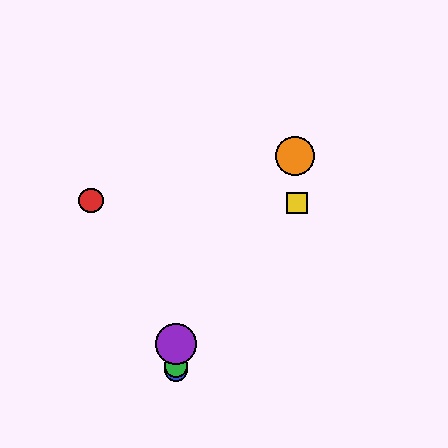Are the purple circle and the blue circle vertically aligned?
Yes, both are at x≈176.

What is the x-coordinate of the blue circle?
The blue circle is at x≈176.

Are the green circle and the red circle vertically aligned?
No, the green circle is at x≈176 and the red circle is at x≈91.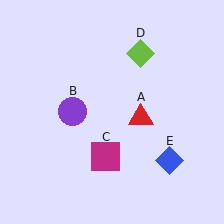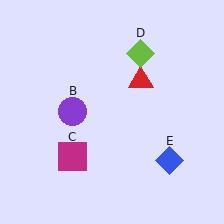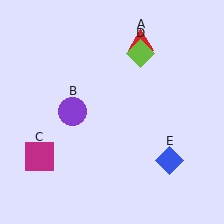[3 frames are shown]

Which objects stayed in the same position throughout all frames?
Purple circle (object B) and lime diamond (object D) and blue diamond (object E) remained stationary.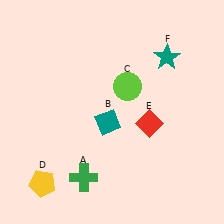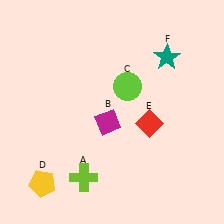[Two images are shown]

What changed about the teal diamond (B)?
In Image 1, B is teal. In Image 2, it changed to magenta.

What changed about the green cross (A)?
In Image 1, A is green. In Image 2, it changed to lime.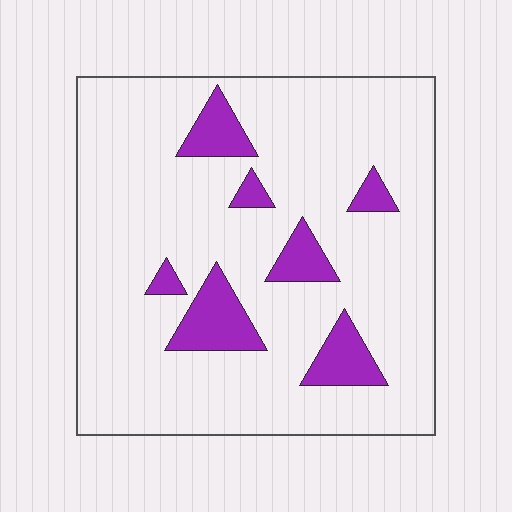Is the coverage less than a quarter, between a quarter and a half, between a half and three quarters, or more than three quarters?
Less than a quarter.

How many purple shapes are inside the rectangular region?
7.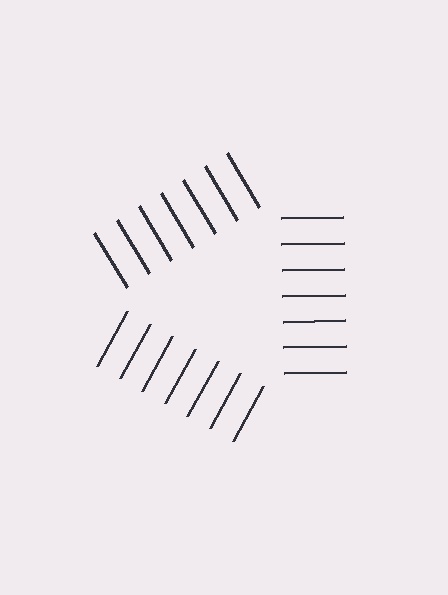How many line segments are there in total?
21 — 7 along each of the 3 edges.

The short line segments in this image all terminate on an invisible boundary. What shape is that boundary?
An illusory triangle — the line segments terminate on its edges but no continuous stroke is drawn.